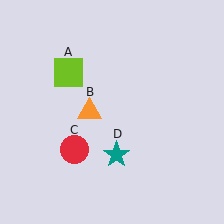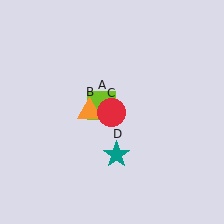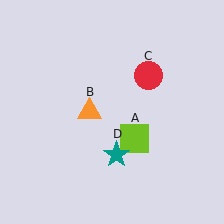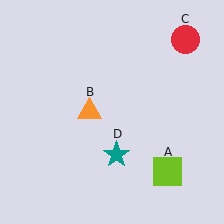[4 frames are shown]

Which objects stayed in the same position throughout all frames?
Orange triangle (object B) and teal star (object D) remained stationary.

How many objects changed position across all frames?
2 objects changed position: lime square (object A), red circle (object C).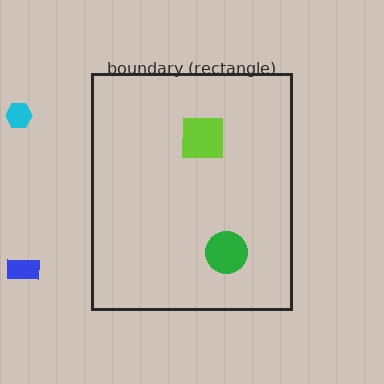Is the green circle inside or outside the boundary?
Inside.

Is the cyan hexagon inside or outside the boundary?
Outside.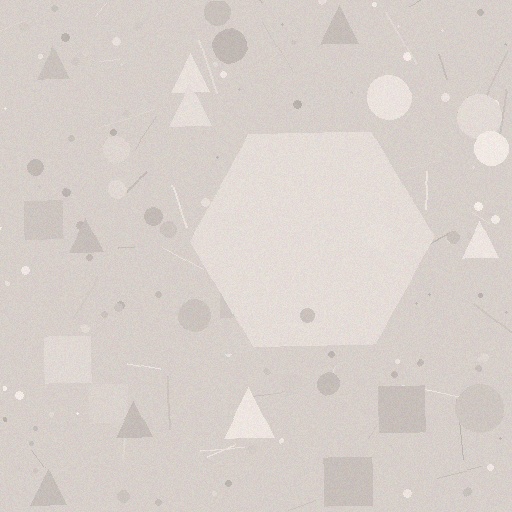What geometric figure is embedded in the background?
A hexagon is embedded in the background.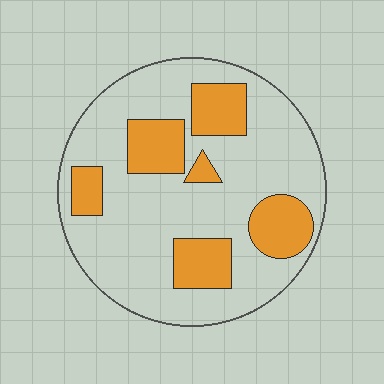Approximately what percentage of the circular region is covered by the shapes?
Approximately 25%.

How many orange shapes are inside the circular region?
6.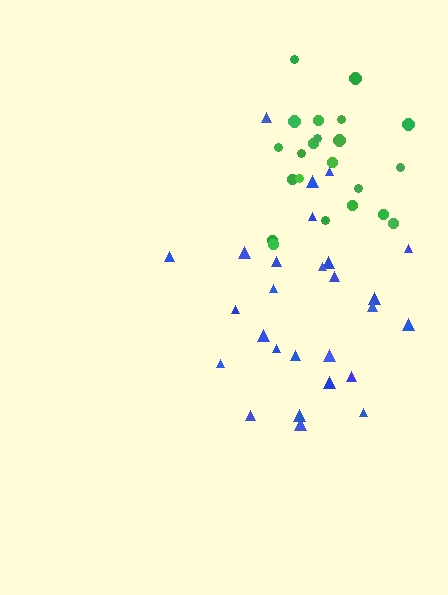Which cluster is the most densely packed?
Green.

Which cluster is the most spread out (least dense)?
Blue.